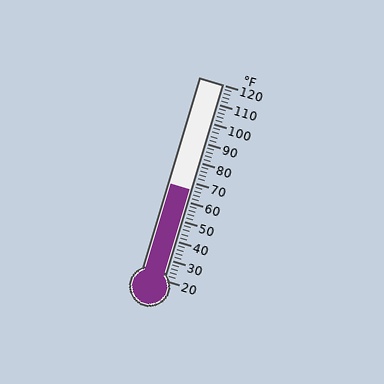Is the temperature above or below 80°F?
The temperature is below 80°F.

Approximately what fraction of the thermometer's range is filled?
The thermometer is filled to approximately 45% of its range.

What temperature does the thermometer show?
The thermometer shows approximately 66°F.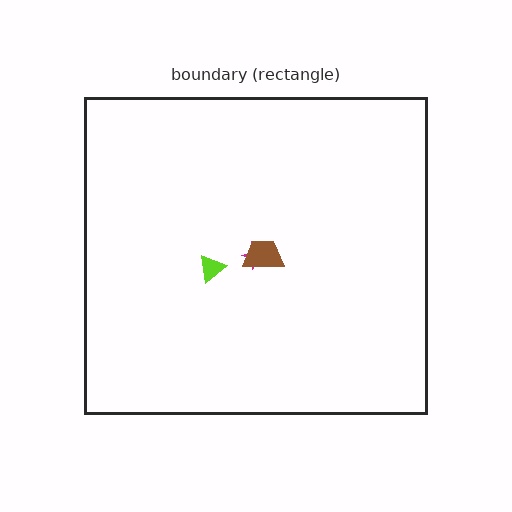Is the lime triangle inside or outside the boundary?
Inside.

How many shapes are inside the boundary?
3 inside, 0 outside.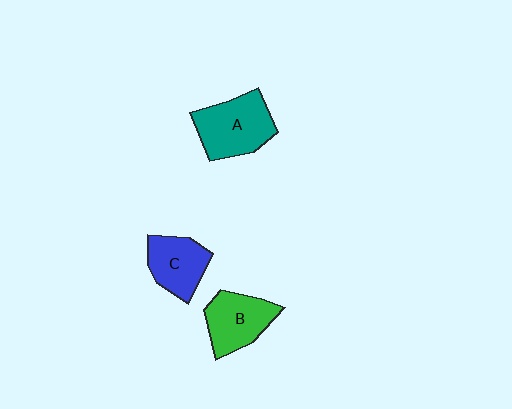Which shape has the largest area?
Shape A (teal).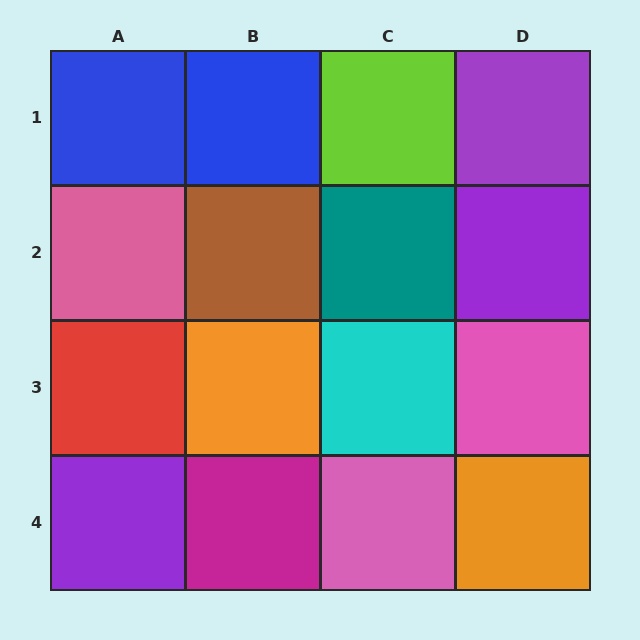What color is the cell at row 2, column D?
Purple.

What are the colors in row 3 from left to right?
Red, orange, cyan, pink.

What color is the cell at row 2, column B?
Brown.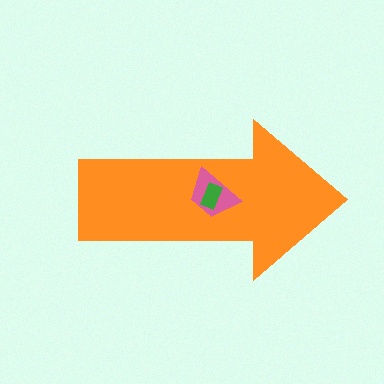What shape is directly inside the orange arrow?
The pink trapezoid.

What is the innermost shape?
The green rectangle.